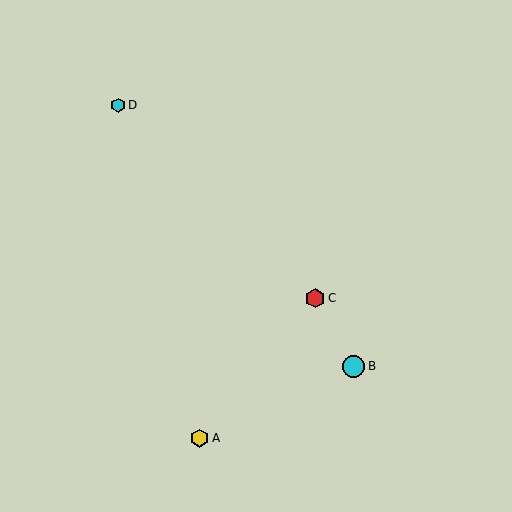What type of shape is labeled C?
Shape C is a red hexagon.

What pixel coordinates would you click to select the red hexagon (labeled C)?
Click at (315, 298) to select the red hexagon C.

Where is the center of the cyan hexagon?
The center of the cyan hexagon is at (118, 105).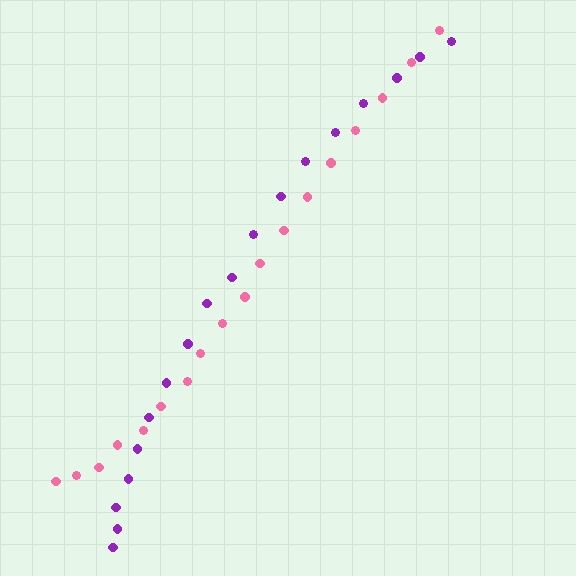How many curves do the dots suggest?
There are 2 distinct paths.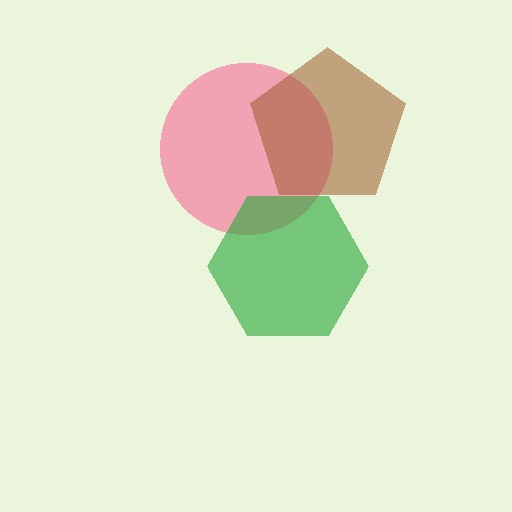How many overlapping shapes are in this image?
There are 3 overlapping shapes in the image.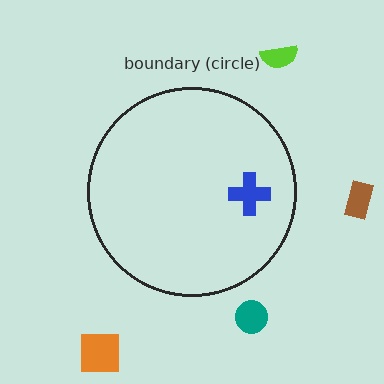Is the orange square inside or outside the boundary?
Outside.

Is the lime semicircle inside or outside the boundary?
Outside.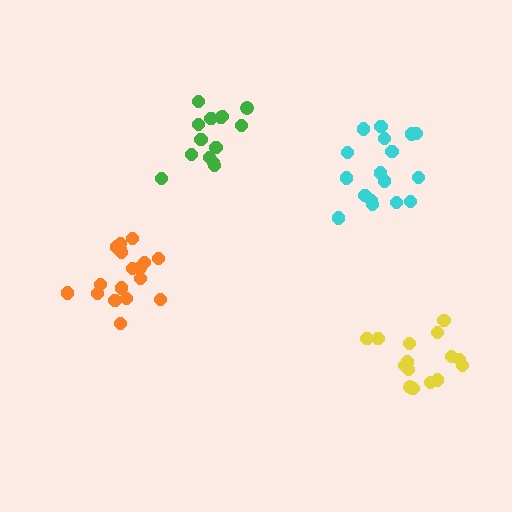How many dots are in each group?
Group 1: 14 dots, Group 2: 17 dots, Group 3: 18 dots, Group 4: 15 dots (64 total).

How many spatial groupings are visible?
There are 4 spatial groupings.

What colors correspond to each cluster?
The clusters are colored: green, cyan, orange, yellow.